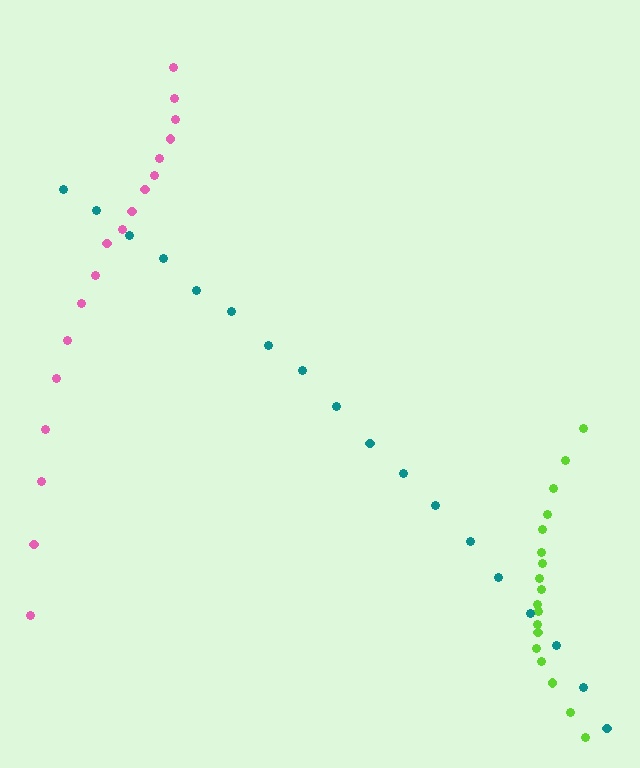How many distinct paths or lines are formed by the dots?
There are 3 distinct paths.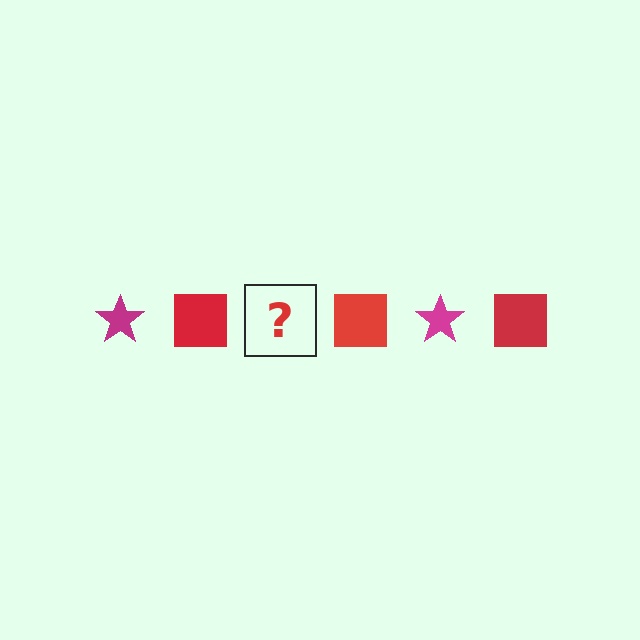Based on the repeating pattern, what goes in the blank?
The blank should be a magenta star.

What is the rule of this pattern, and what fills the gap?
The rule is that the pattern alternates between magenta star and red square. The gap should be filled with a magenta star.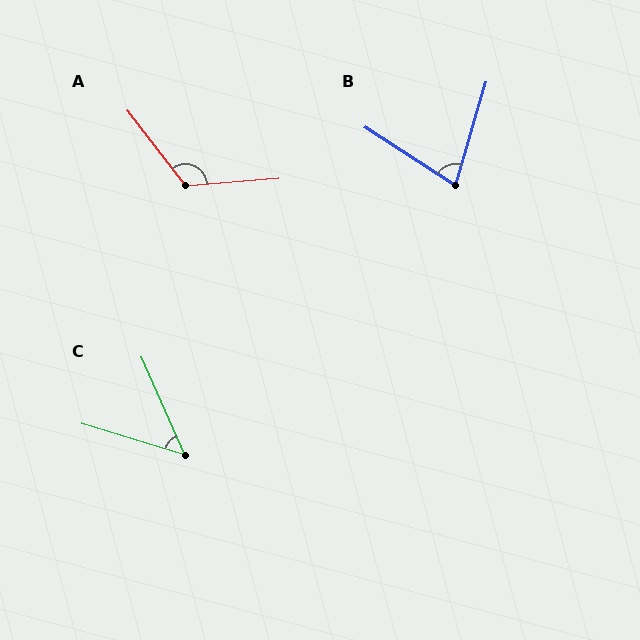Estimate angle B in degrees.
Approximately 73 degrees.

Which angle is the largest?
A, at approximately 123 degrees.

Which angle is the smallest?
C, at approximately 49 degrees.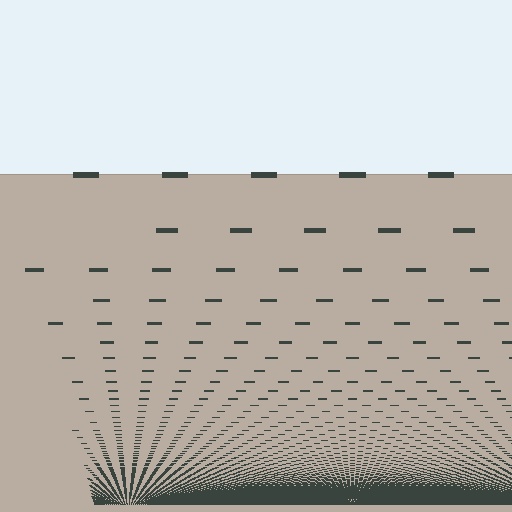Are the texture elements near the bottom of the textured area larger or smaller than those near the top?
Smaller. The gradient is inverted — elements near the bottom are smaller and denser.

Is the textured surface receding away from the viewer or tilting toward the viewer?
The surface appears to tilt toward the viewer. Texture elements get larger and sparser toward the top.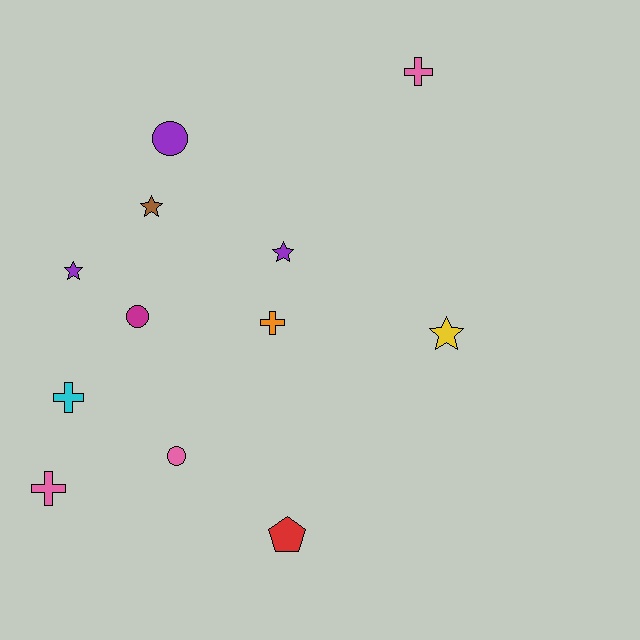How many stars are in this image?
There are 4 stars.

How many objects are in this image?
There are 12 objects.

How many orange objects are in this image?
There is 1 orange object.